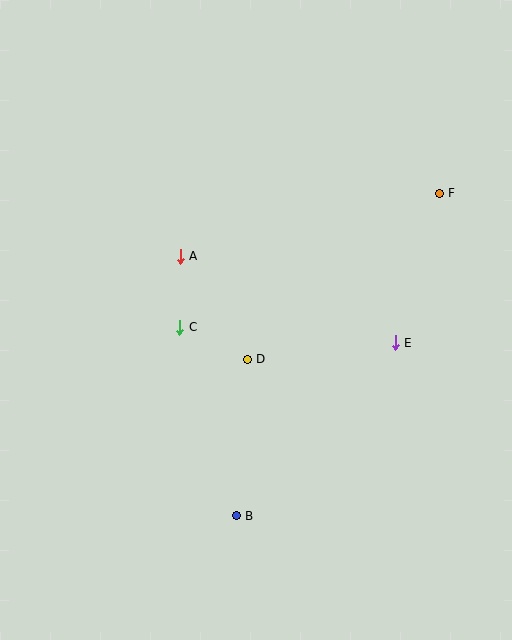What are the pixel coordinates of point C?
Point C is at (180, 327).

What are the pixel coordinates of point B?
Point B is at (236, 516).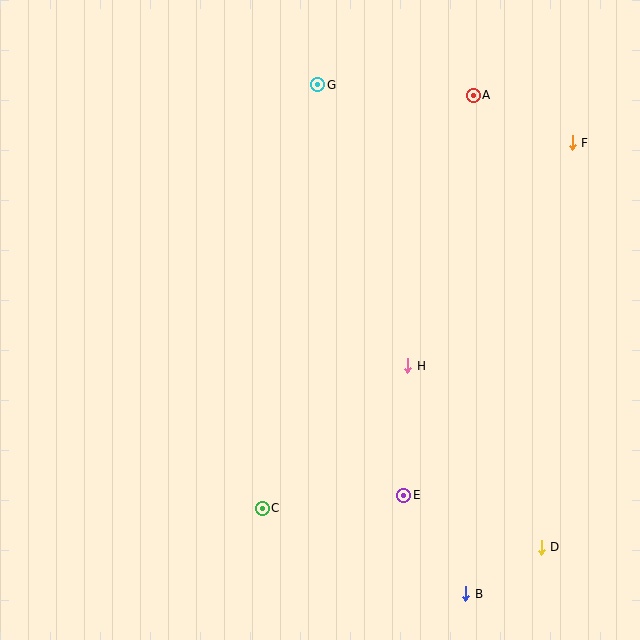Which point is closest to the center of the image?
Point H at (408, 366) is closest to the center.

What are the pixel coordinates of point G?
Point G is at (318, 85).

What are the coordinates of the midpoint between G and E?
The midpoint between G and E is at (361, 290).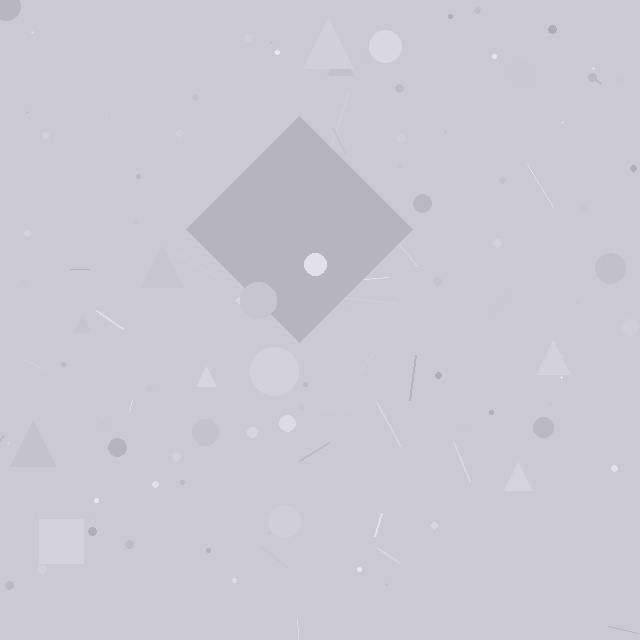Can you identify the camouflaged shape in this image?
The camouflaged shape is a diamond.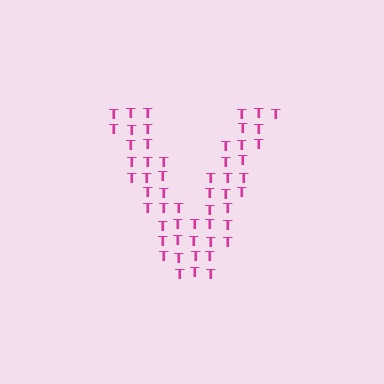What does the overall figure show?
The overall figure shows the letter V.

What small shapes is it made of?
It is made of small letter T's.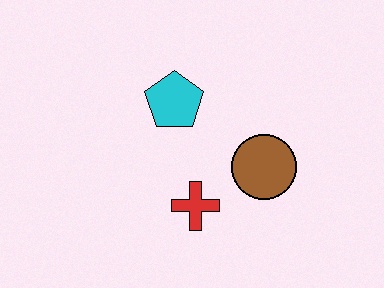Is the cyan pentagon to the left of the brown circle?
Yes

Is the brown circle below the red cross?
No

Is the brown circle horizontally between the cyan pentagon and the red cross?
No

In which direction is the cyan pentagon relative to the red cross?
The cyan pentagon is above the red cross.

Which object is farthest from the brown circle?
The cyan pentagon is farthest from the brown circle.